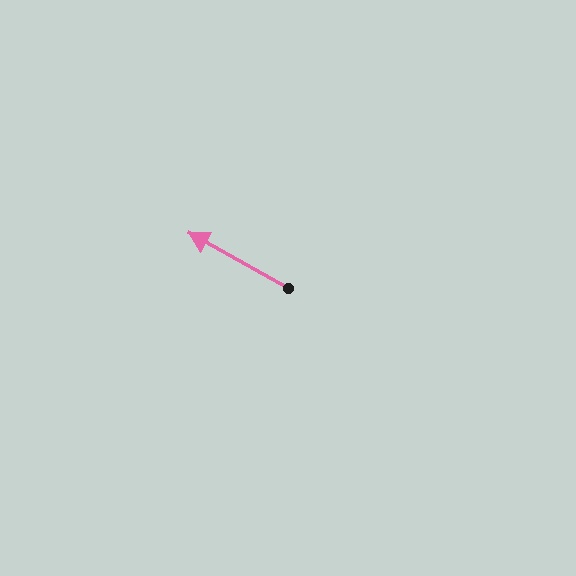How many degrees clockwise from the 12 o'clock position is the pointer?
Approximately 299 degrees.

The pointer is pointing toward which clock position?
Roughly 10 o'clock.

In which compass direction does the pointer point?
Northwest.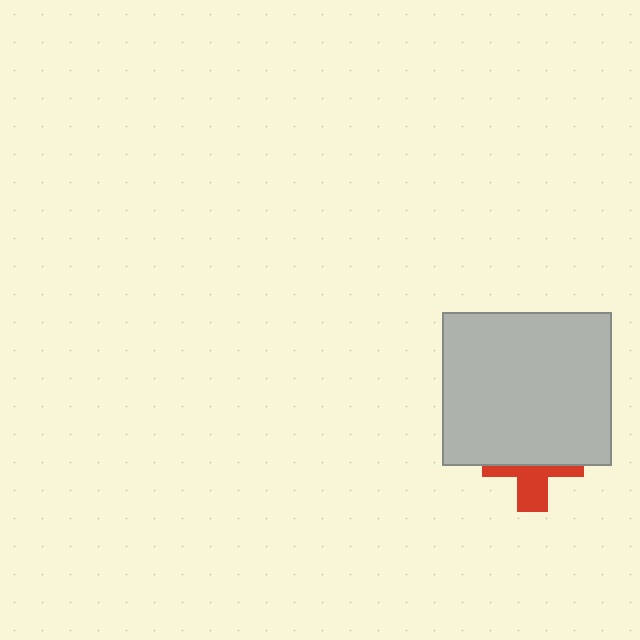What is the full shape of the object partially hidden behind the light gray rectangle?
The partially hidden object is a red cross.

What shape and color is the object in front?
The object in front is a light gray rectangle.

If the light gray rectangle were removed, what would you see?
You would see the complete red cross.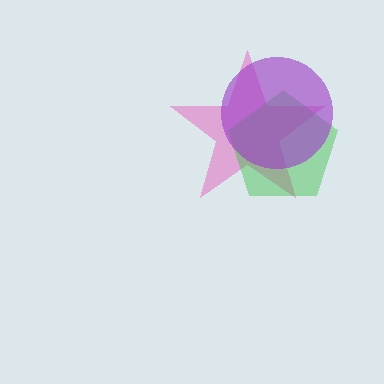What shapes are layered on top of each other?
The layered shapes are: a pink star, a green pentagon, a purple circle.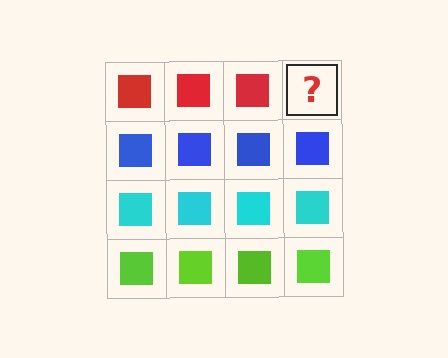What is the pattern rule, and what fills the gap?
The rule is that each row has a consistent color. The gap should be filled with a red square.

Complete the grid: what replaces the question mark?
The question mark should be replaced with a red square.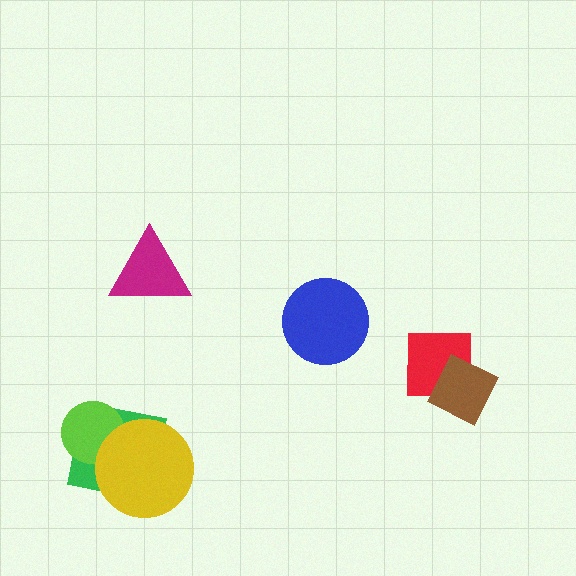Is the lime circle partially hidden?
Yes, it is partially covered by another shape.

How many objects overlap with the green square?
2 objects overlap with the green square.